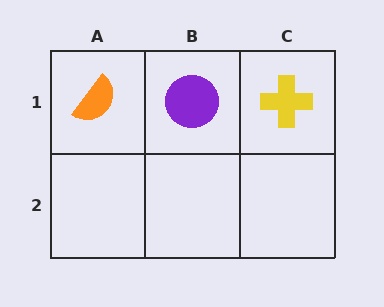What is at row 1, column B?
A purple circle.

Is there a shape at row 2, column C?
No, that cell is empty.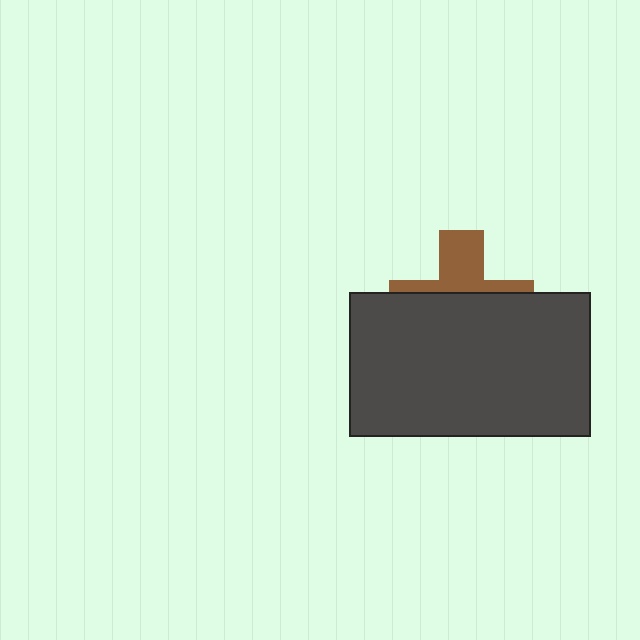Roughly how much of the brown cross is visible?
A small part of it is visible (roughly 36%).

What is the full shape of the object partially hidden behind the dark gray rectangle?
The partially hidden object is a brown cross.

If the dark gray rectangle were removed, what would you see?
You would see the complete brown cross.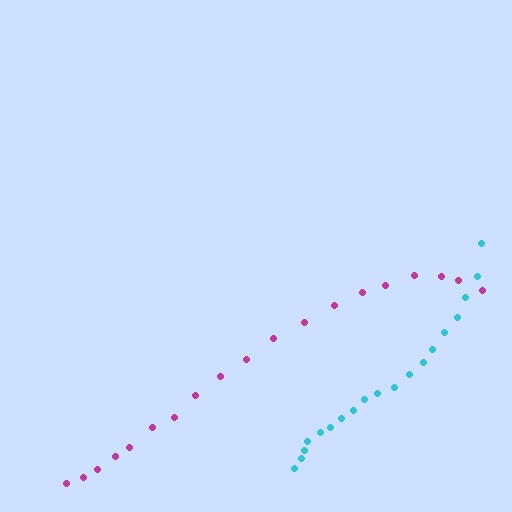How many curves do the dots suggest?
There are 2 distinct paths.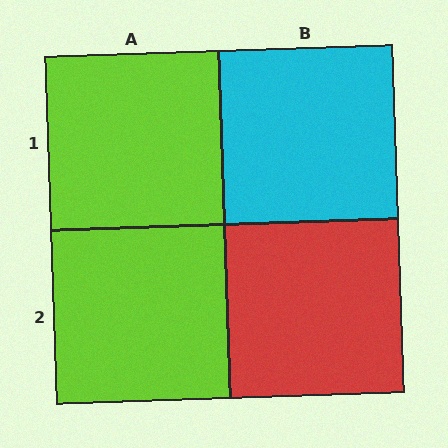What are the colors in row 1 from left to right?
Lime, cyan.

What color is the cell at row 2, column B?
Red.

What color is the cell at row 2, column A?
Lime.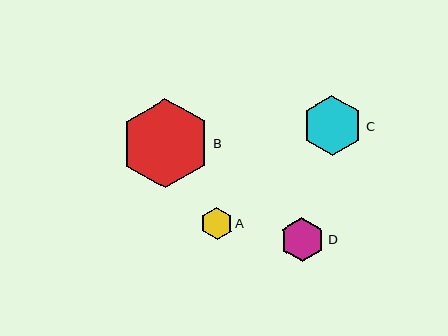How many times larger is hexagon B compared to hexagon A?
Hexagon B is approximately 2.8 times the size of hexagon A.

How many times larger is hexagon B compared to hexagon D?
Hexagon B is approximately 2.0 times the size of hexagon D.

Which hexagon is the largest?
Hexagon B is the largest with a size of approximately 90 pixels.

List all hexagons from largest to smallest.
From largest to smallest: B, C, D, A.